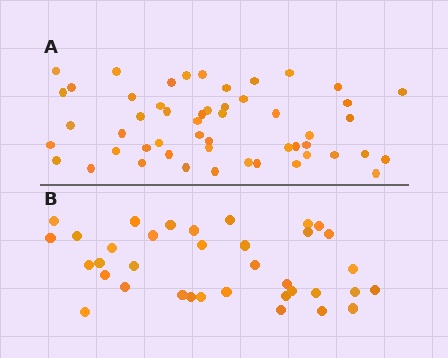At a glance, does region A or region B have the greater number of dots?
Region A (the top region) has more dots.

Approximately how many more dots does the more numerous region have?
Region A has approximately 15 more dots than region B.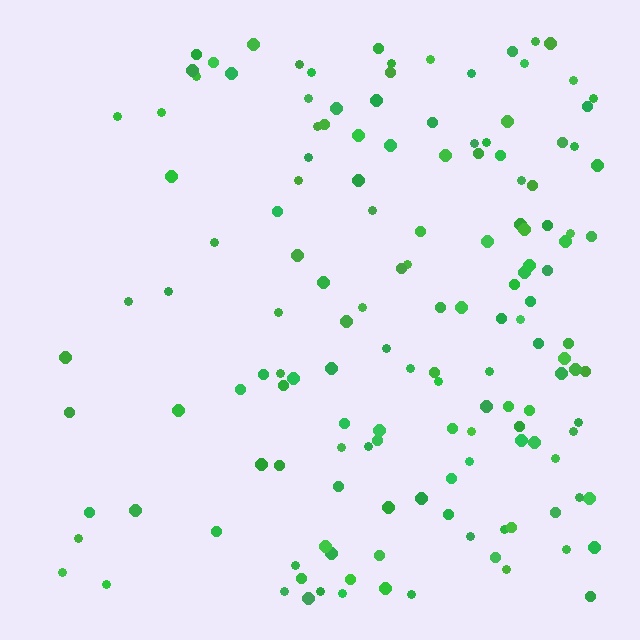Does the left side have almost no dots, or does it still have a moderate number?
Still a moderate number, just noticeably fewer than the right.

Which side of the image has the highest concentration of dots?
The right.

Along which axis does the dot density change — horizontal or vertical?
Horizontal.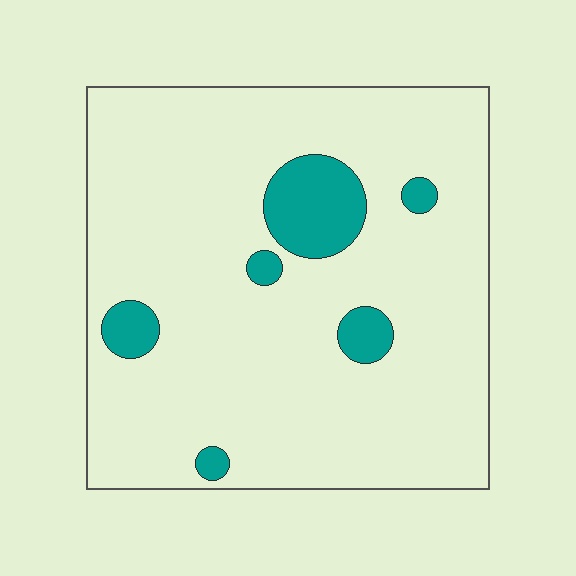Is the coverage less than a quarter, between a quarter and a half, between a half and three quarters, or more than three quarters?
Less than a quarter.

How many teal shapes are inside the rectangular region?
6.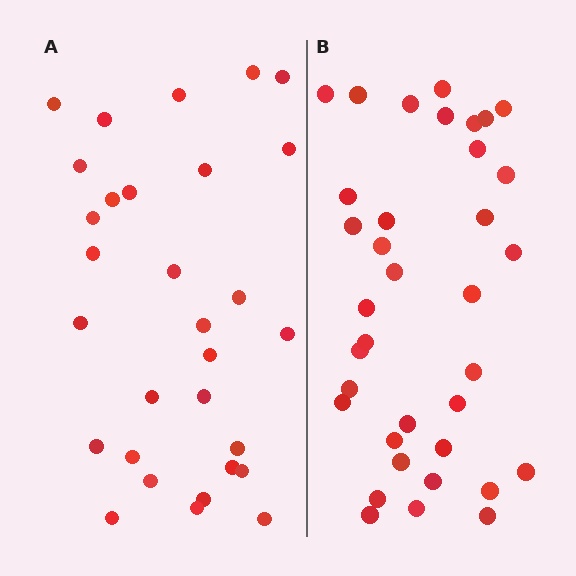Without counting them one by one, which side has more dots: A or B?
Region B (the right region) has more dots.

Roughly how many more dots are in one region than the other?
Region B has about 6 more dots than region A.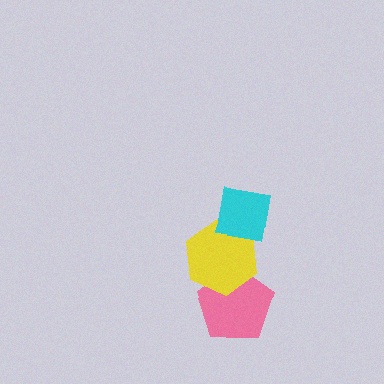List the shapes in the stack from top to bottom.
From top to bottom: the cyan square, the yellow hexagon, the pink pentagon.